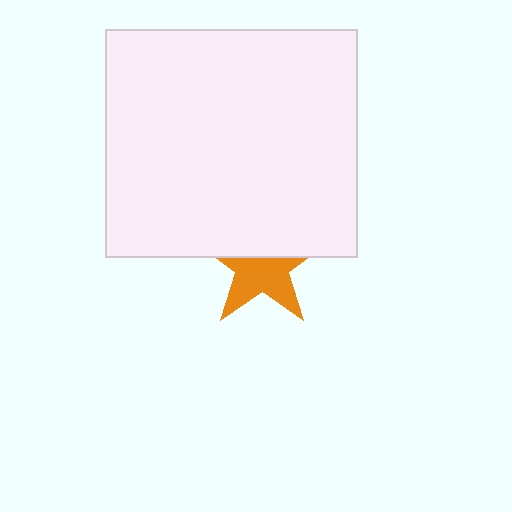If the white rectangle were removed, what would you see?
You would see the complete orange star.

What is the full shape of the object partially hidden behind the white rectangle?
The partially hidden object is an orange star.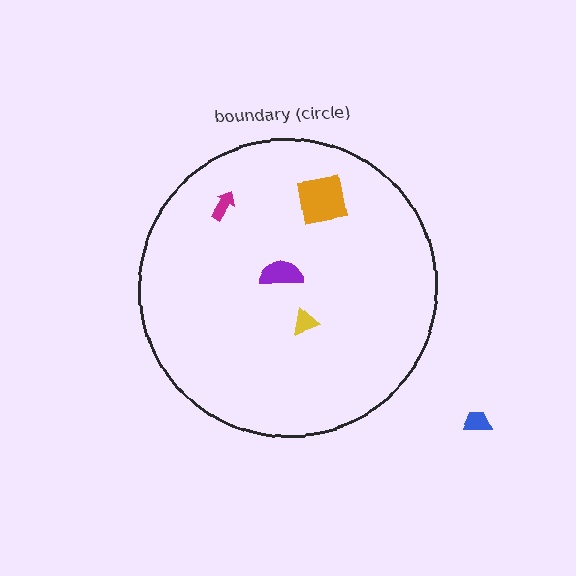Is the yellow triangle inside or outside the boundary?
Inside.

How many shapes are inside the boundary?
4 inside, 1 outside.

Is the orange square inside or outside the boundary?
Inside.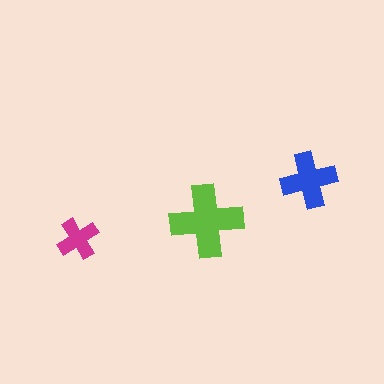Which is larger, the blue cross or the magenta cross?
The blue one.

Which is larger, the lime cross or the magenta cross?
The lime one.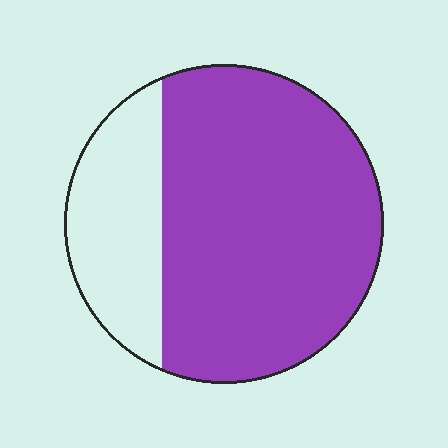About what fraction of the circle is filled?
About three quarters (3/4).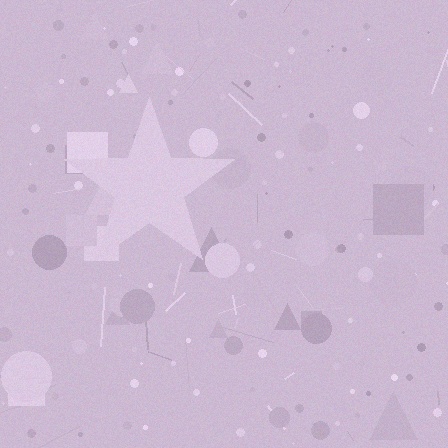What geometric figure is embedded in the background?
A star is embedded in the background.